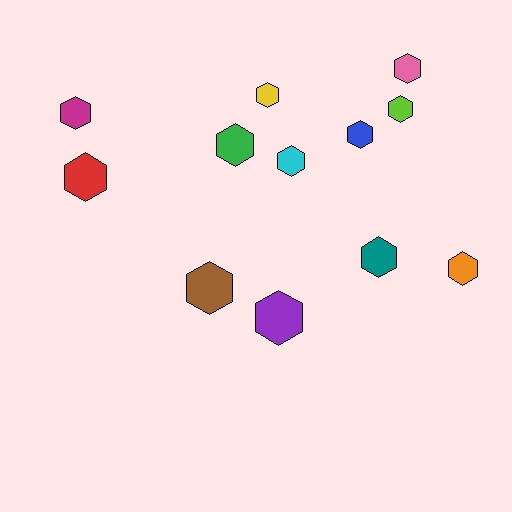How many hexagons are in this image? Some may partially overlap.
There are 12 hexagons.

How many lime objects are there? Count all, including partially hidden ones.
There is 1 lime object.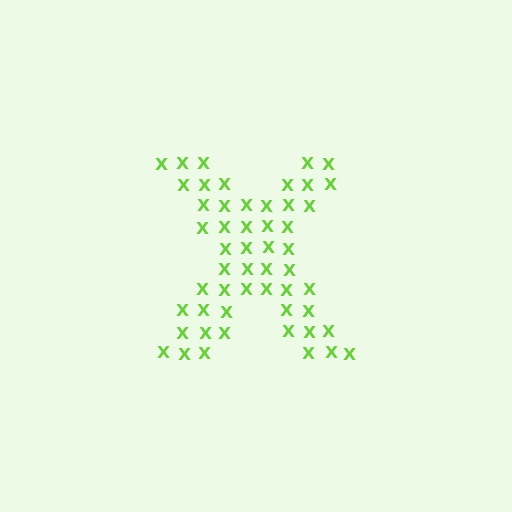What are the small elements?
The small elements are letter X's.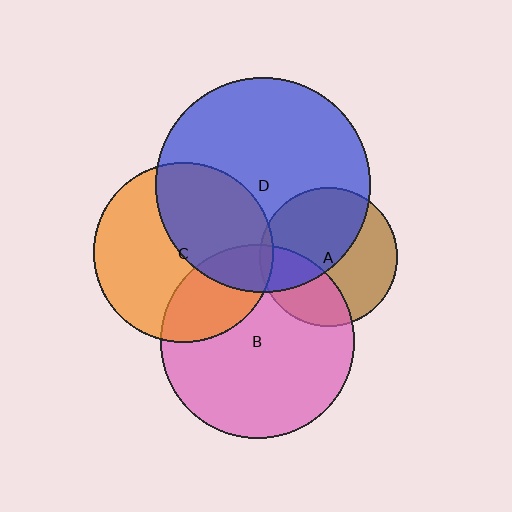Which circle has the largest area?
Circle D (blue).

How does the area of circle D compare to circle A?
Approximately 2.4 times.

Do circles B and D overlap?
Yes.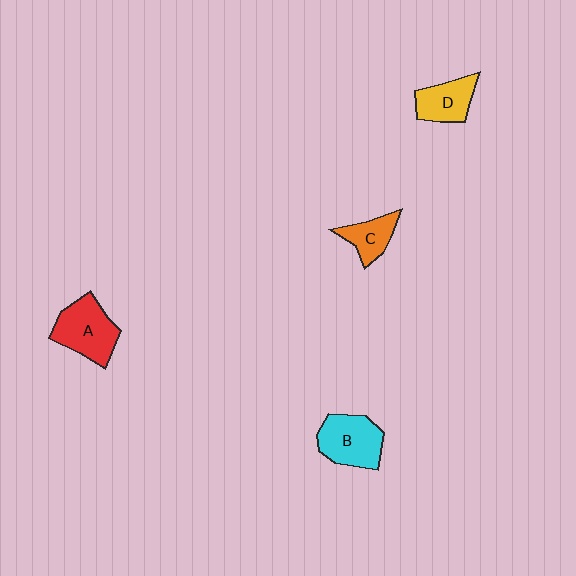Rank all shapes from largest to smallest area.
From largest to smallest: A (red), B (cyan), D (yellow), C (orange).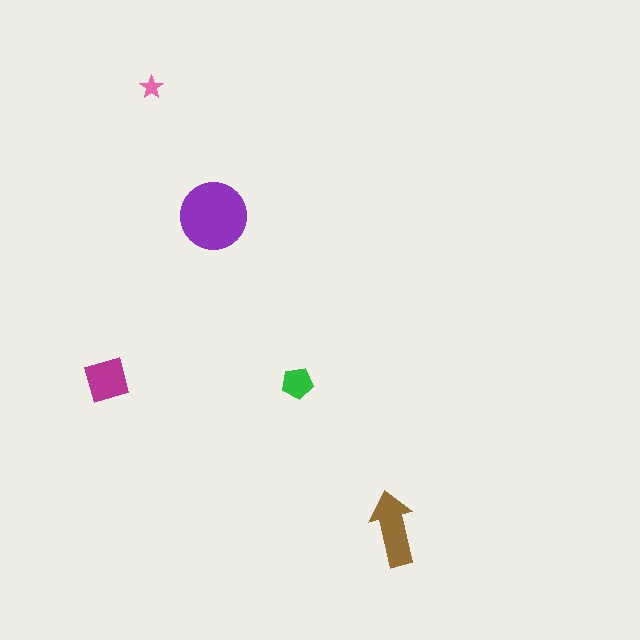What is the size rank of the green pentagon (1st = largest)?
4th.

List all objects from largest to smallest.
The purple circle, the brown arrow, the magenta diamond, the green pentagon, the pink star.